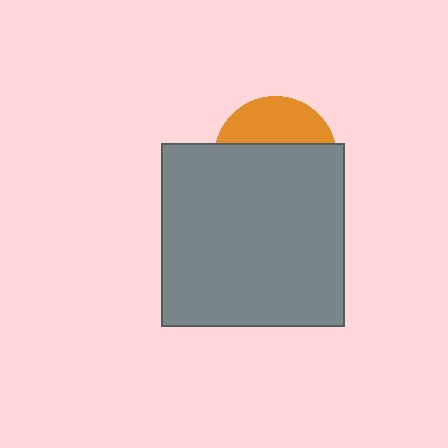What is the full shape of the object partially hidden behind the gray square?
The partially hidden object is an orange circle.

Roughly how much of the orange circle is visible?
A small part of it is visible (roughly 36%).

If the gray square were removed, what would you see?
You would see the complete orange circle.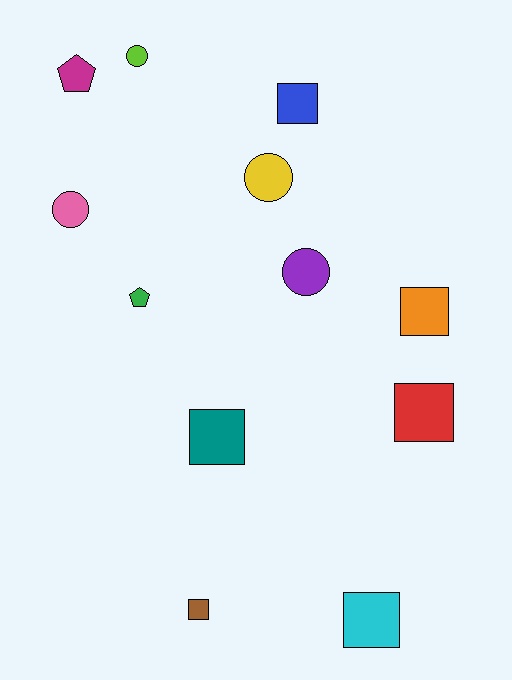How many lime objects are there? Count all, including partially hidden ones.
There is 1 lime object.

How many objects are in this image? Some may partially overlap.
There are 12 objects.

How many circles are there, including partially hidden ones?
There are 4 circles.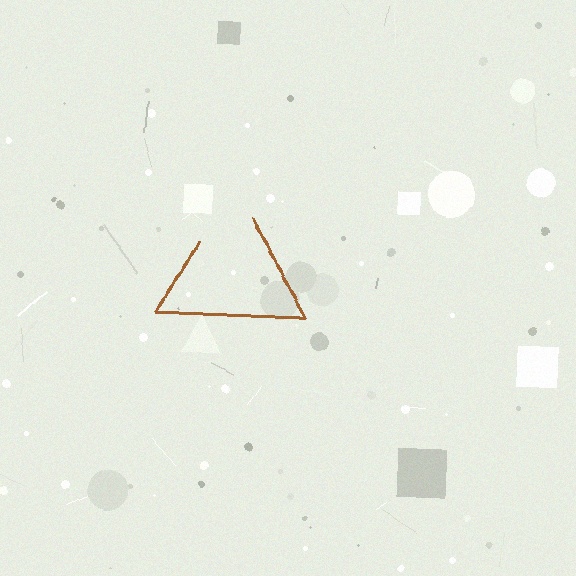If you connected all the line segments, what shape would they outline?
They would outline a triangle.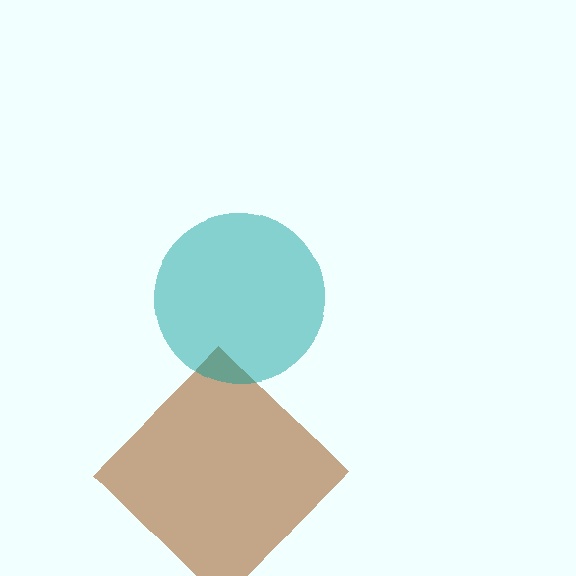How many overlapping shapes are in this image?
There are 2 overlapping shapes in the image.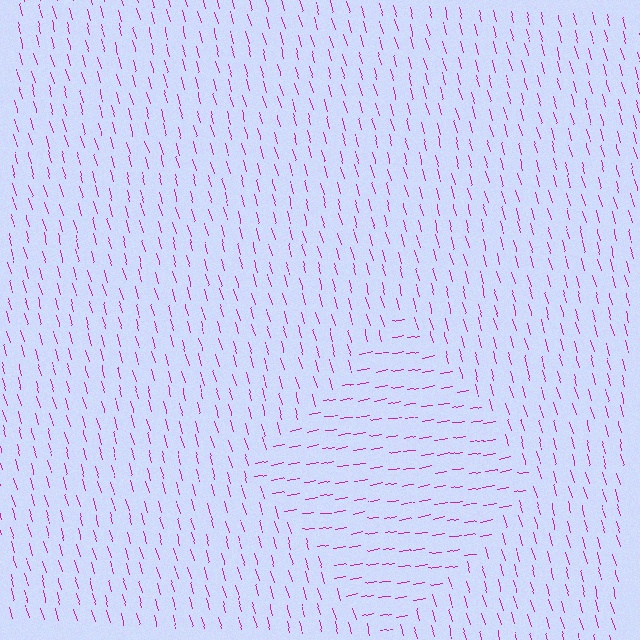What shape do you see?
I see a diamond.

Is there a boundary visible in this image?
Yes, there is a texture boundary formed by a change in line orientation.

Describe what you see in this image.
The image is filled with small magenta line segments. A diamond region in the image has lines oriented differently from the surrounding lines, creating a visible texture boundary.